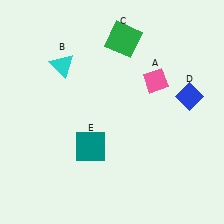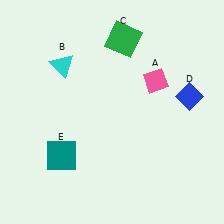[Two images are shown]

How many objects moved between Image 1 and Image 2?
1 object moved between the two images.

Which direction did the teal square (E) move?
The teal square (E) moved left.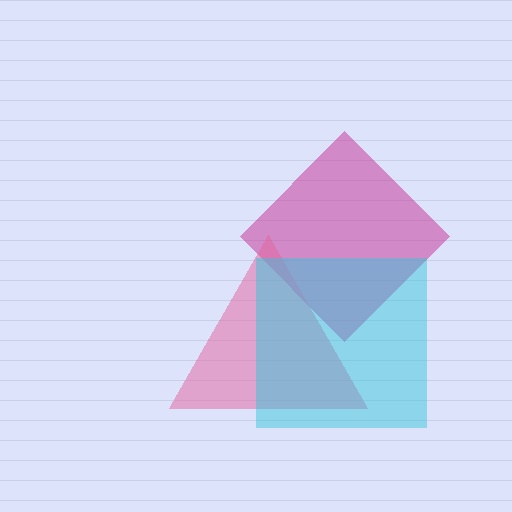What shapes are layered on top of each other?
The layered shapes are: a magenta diamond, a pink triangle, a cyan square.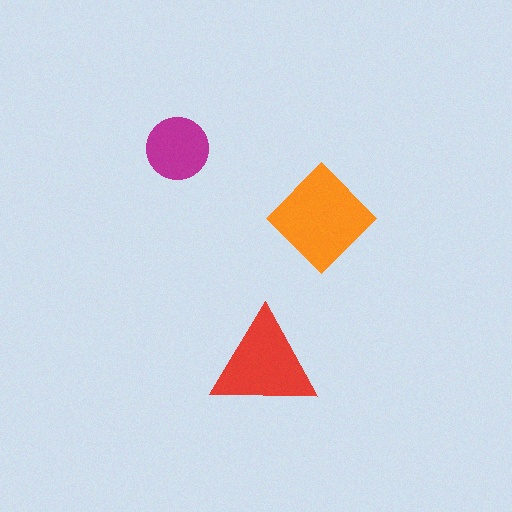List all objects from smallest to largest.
The magenta circle, the red triangle, the orange diamond.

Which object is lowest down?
The red triangle is bottommost.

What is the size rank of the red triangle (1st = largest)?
2nd.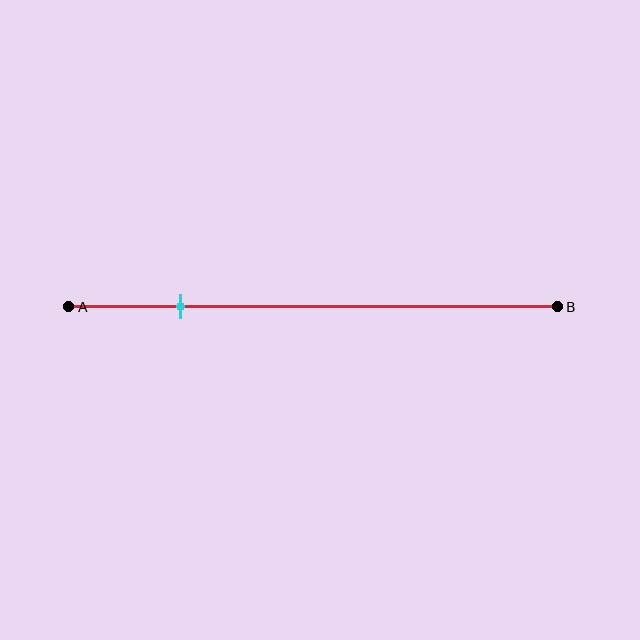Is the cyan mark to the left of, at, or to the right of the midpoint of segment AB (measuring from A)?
The cyan mark is to the left of the midpoint of segment AB.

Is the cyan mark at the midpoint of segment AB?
No, the mark is at about 25% from A, not at the 50% midpoint.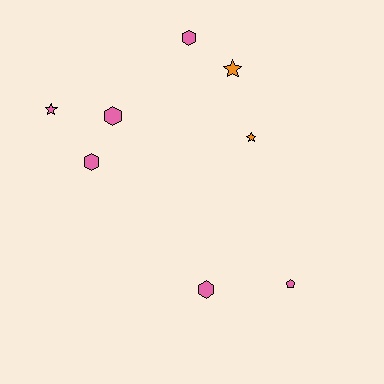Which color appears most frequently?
Pink, with 6 objects.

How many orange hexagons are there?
There are no orange hexagons.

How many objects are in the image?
There are 8 objects.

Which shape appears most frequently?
Hexagon, with 4 objects.